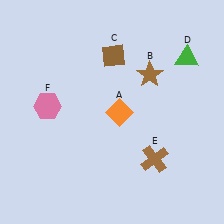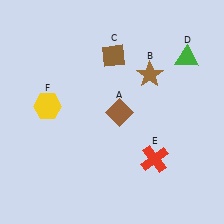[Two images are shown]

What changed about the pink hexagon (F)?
In Image 1, F is pink. In Image 2, it changed to yellow.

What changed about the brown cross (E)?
In Image 1, E is brown. In Image 2, it changed to red.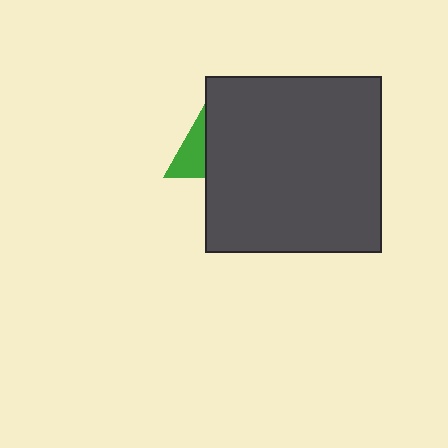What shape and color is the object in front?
The object in front is a dark gray square.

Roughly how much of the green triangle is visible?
A small part of it is visible (roughly 41%).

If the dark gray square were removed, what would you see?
You would see the complete green triangle.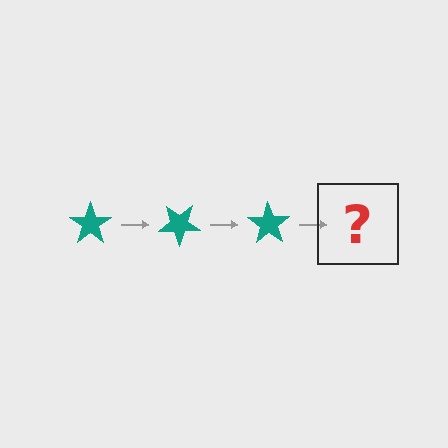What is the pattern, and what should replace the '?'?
The pattern is that the star rotates 35 degrees each step. The '?' should be a teal star rotated 105 degrees.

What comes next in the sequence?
The next element should be a teal star rotated 105 degrees.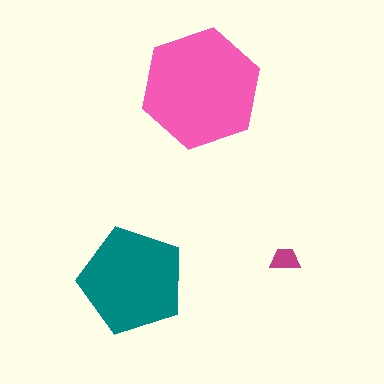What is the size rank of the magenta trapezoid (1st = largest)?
3rd.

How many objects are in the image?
There are 3 objects in the image.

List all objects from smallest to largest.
The magenta trapezoid, the teal pentagon, the pink hexagon.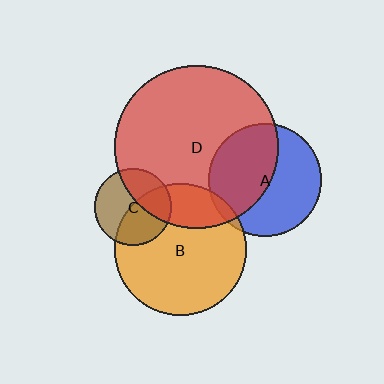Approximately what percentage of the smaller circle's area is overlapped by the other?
Approximately 5%.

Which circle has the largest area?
Circle D (red).